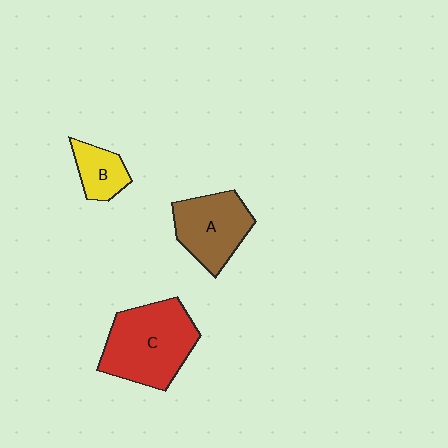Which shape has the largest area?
Shape C (red).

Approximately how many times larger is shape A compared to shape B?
Approximately 1.9 times.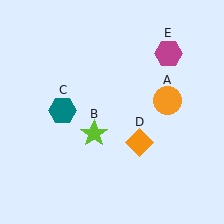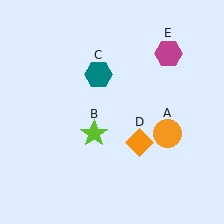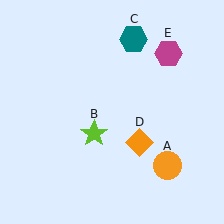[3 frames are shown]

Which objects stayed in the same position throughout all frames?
Lime star (object B) and orange diamond (object D) and magenta hexagon (object E) remained stationary.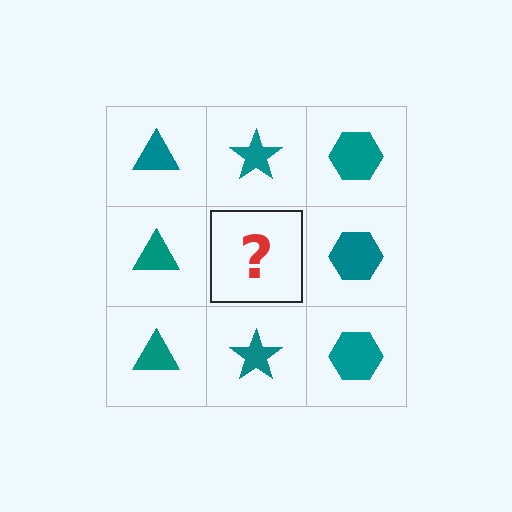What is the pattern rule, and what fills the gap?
The rule is that each column has a consistent shape. The gap should be filled with a teal star.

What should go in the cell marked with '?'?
The missing cell should contain a teal star.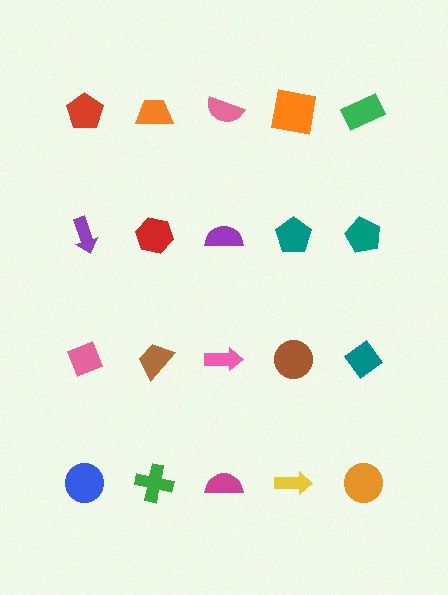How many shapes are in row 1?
5 shapes.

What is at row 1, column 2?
An orange trapezoid.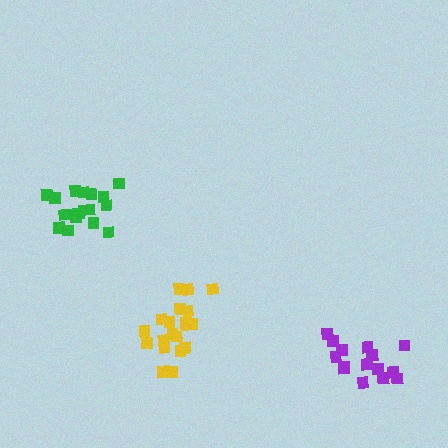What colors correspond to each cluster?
The clusters are colored: yellow, green, purple.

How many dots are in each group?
Group 1: 20 dots, Group 2: 18 dots, Group 3: 15 dots (53 total).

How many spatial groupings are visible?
There are 3 spatial groupings.